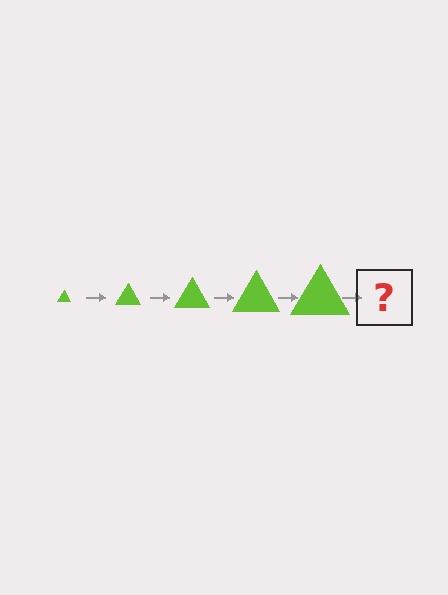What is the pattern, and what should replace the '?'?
The pattern is that the triangle gets progressively larger each step. The '?' should be a lime triangle, larger than the previous one.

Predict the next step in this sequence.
The next step is a lime triangle, larger than the previous one.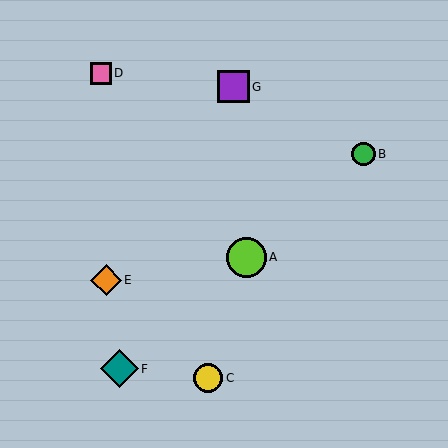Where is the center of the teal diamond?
The center of the teal diamond is at (119, 369).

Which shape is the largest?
The lime circle (labeled A) is the largest.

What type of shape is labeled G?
Shape G is a purple square.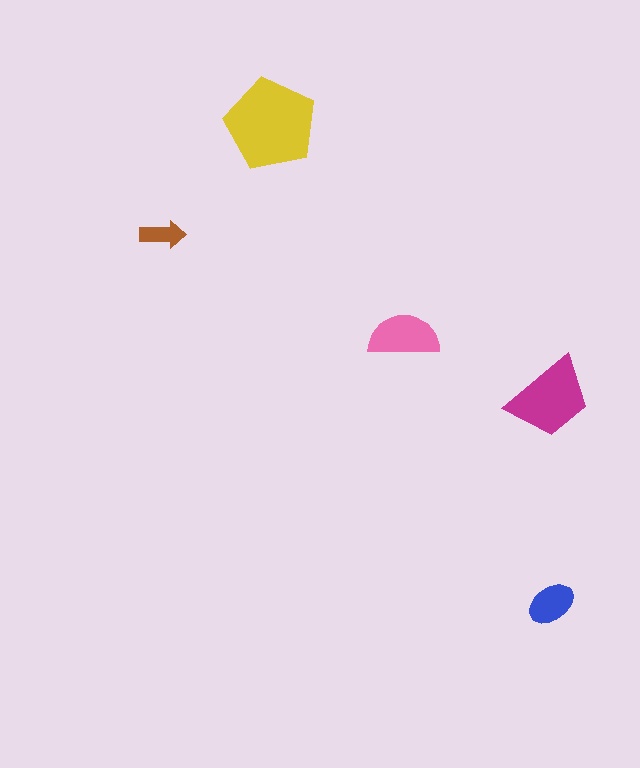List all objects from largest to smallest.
The yellow pentagon, the magenta trapezoid, the pink semicircle, the blue ellipse, the brown arrow.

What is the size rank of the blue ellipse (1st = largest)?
4th.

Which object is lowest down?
The blue ellipse is bottommost.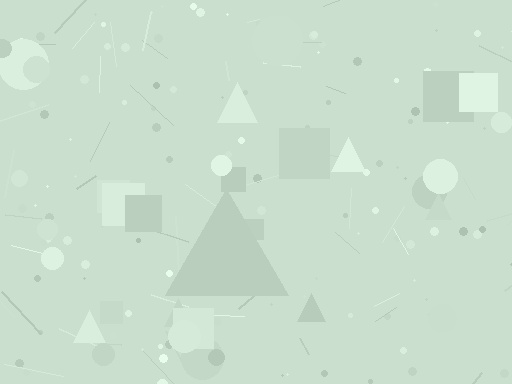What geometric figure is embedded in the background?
A triangle is embedded in the background.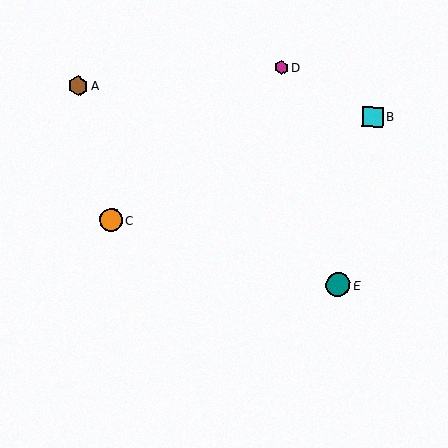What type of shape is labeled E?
Shape E is a teal circle.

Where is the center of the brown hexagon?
The center of the brown hexagon is at (78, 86).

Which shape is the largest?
The teal circle (labeled E) is the largest.